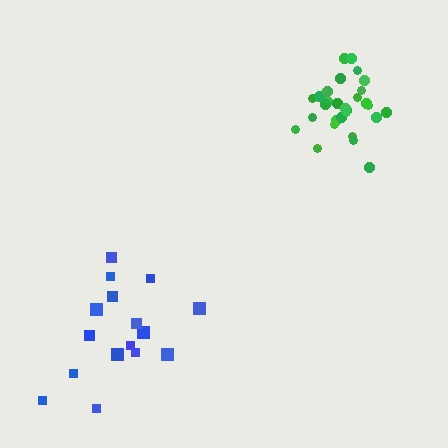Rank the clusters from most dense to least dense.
green, blue.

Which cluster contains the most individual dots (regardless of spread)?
Green (30).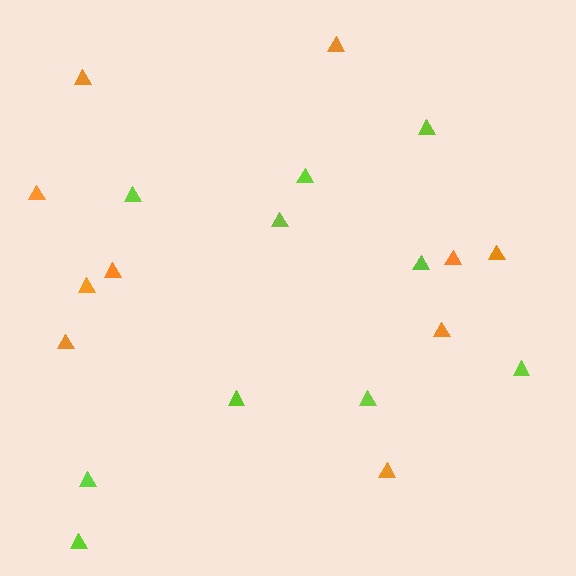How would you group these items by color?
There are 2 groups: one group of orange triangles (10) and one group of lime triangles (10).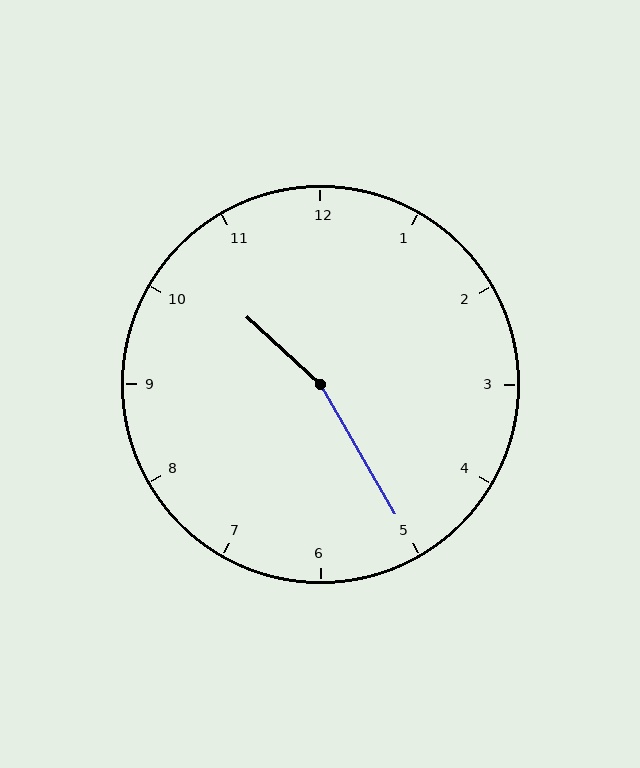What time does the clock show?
10:25.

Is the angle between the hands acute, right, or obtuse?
It is obtuse.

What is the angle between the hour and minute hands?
Approximately 162 degrees.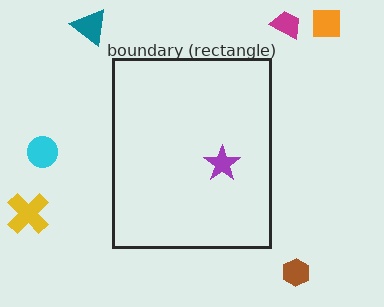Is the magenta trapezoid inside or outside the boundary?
Outside.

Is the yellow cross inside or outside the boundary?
Outside.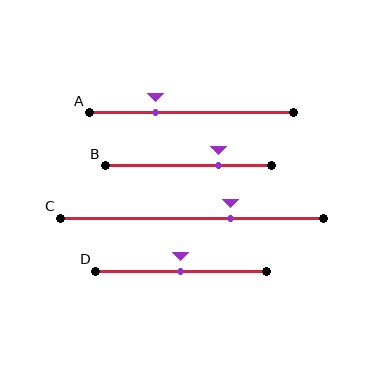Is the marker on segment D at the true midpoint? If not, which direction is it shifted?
Yes, the marker on segment D is at the true midpoint.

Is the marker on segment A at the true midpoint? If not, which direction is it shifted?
No, the marker on segment A is shifted to the left by about 18% of the segment length.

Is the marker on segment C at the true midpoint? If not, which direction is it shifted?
No, the marker on segment C is shifted to the right by about 15% of the segment length.